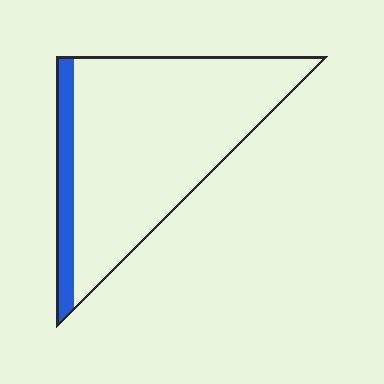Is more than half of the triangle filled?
No.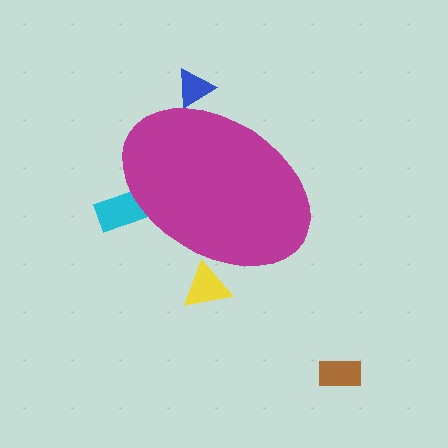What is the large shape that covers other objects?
A magenta ellipse.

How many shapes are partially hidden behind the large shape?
3 shapes are partially hidden.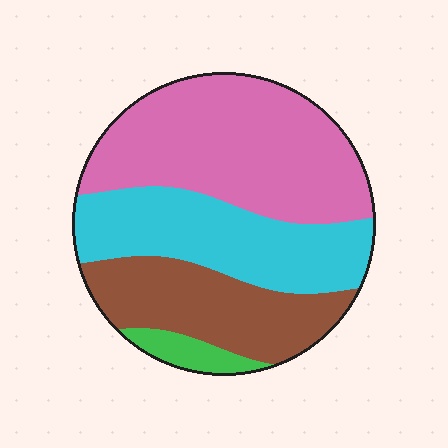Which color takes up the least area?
Green, at roughly 5%.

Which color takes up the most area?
Pink, at roughly 40%.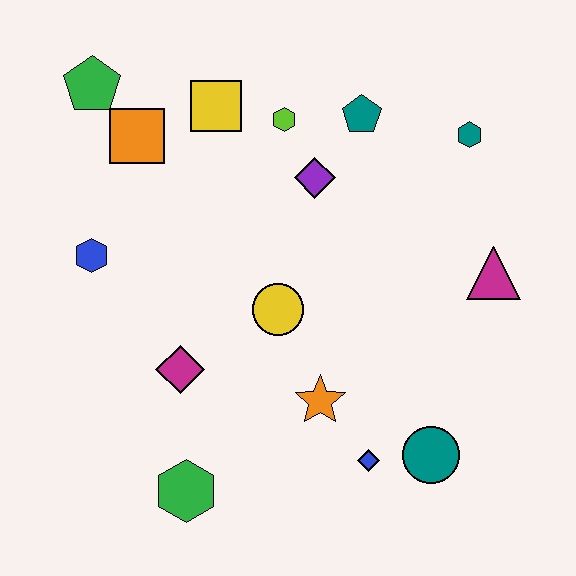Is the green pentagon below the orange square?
No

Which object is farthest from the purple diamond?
The green hexagon is farthest from the purple diamond.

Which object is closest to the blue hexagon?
The orange square is closest to the blue hexagon.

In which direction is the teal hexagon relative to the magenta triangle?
The teal hexagon is above the magenta triangle.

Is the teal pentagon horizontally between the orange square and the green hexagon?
No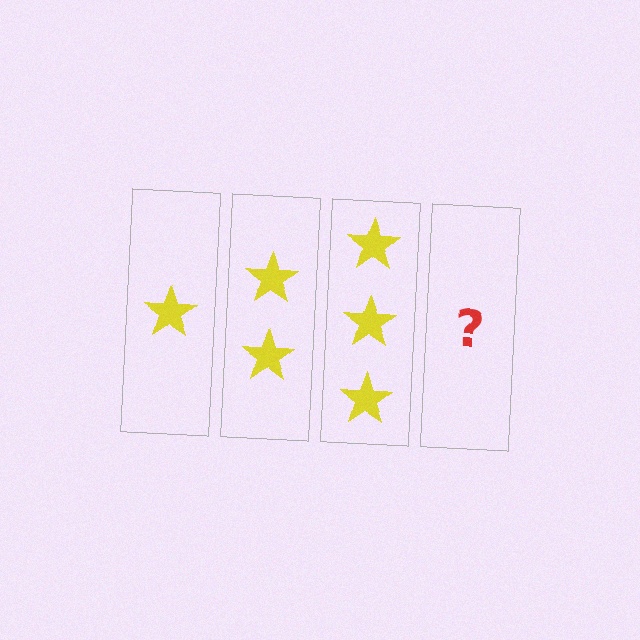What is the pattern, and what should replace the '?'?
The pattern is that each step adds one more star. The '?' should be 4 stars.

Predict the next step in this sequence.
The next step is 4 stars.